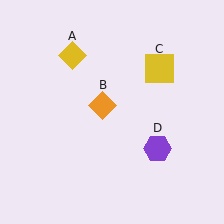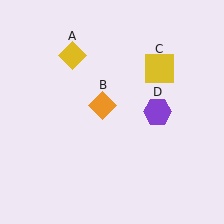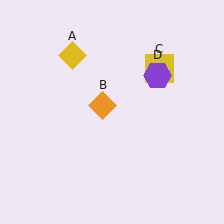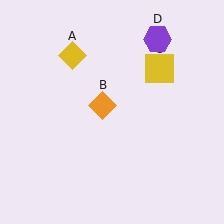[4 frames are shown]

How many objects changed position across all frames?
1 object changed position: purple hexagon (object D).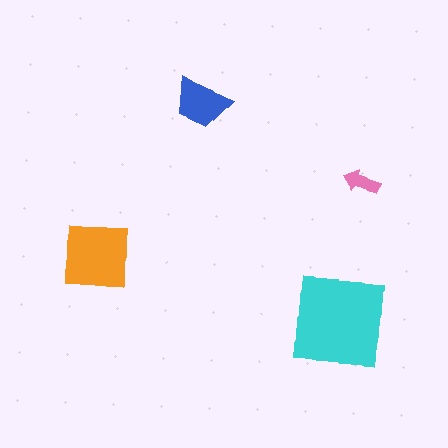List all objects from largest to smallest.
The cyan square, the orange square, the blue trapezoid, the pink arrow.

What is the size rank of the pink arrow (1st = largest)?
4th.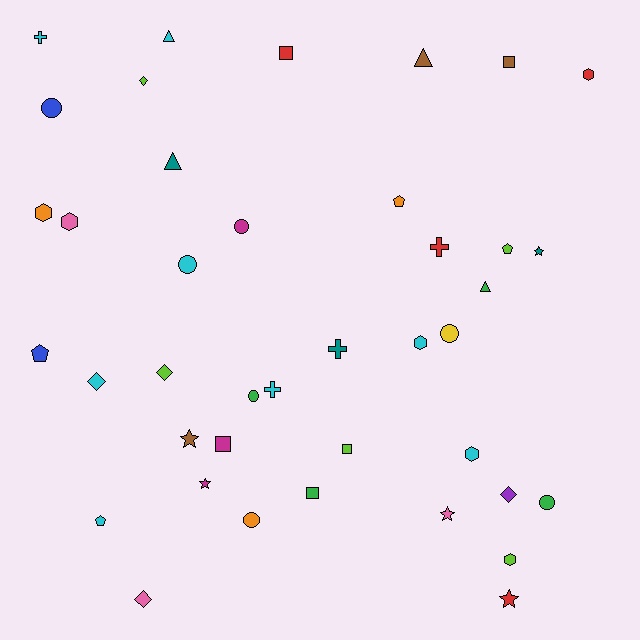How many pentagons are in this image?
There are 4 pentagons.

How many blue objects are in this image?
There are 2 blue objects.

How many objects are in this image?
There are 40 objects.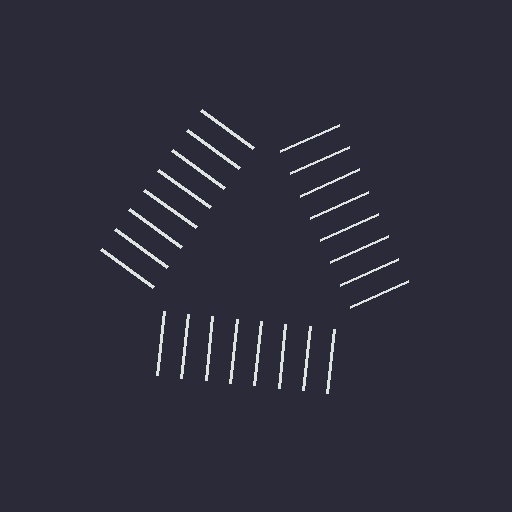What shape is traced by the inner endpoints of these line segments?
An illusory triangle — the line segments terminate on its edges but no continuous stroke is drawn.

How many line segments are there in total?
24 — 8 along each of the 3 edges.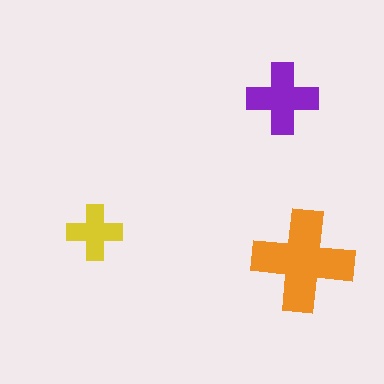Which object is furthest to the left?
The yellow cross is leftmost.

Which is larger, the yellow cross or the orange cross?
The orange one.